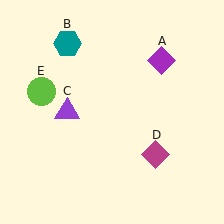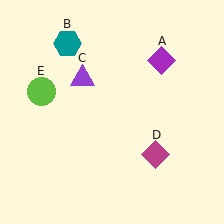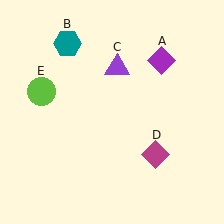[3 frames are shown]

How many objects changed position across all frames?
1 object changed position: purple triangle (object C).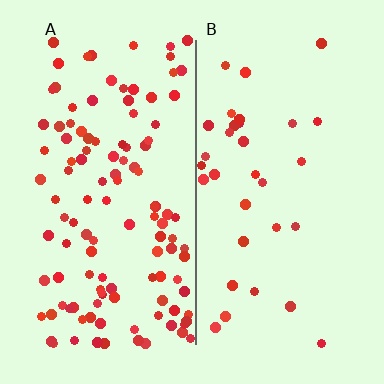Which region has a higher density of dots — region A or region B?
A (the left).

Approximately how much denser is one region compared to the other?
Approximately 3.5× — region A over region B.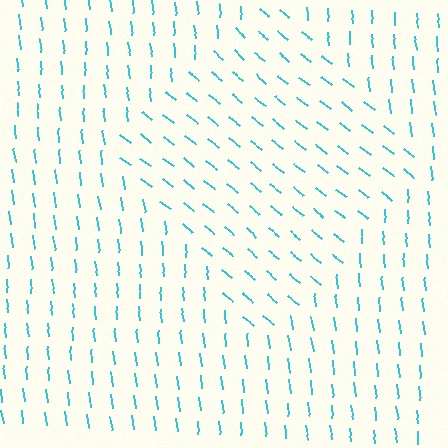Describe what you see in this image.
The image is filled with small cyan line segments. A diamond region in the image has lines oriented differently from the surrounding lines, creating a visible texture boundary.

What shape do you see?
I see a diamond.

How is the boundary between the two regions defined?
The boundary is defined purely by a change in line orientation (approximately 45 degrees difference). All lines are the same color and thickness.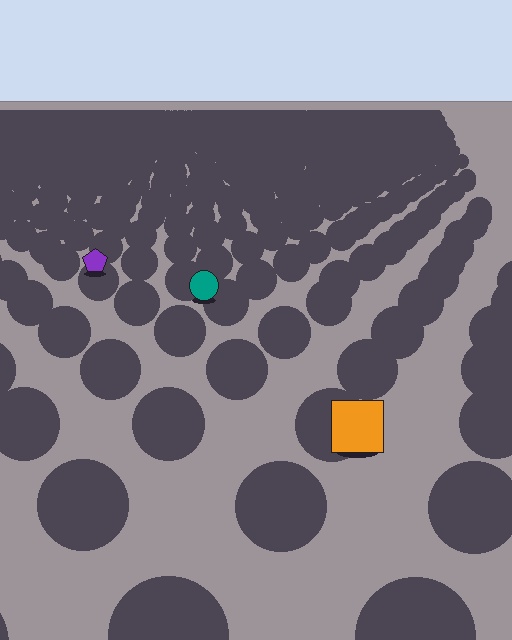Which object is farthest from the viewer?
The purple pentagon is farthest from the viewer. It appears smaller and the ground texture around it is denser.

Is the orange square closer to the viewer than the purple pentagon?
Yes. The orange square is closer — you can tell from the texture gradient: the ground texture is coarser near it.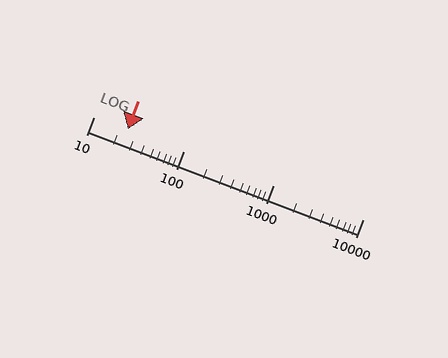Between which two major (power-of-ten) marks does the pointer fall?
The pointer is between 10 and 100.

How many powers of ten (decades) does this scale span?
The scale spans 3 decades, from 10 to 10000.